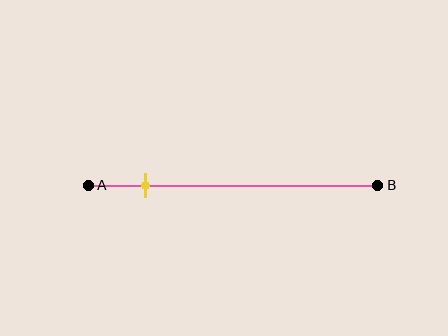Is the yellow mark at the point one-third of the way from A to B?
No, the mark is at about 20% from A, not at the 33% one-third point.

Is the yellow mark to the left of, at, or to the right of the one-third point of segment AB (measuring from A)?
The yellow mark is to the left of the one-third point of segment AB.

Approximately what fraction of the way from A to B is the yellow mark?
The yellow mark is approximately 20% of the way from A to B.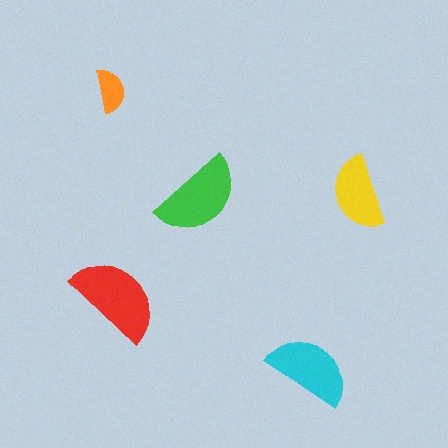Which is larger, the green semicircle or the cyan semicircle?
The green one.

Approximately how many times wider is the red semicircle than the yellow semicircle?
About 1.5 times wider.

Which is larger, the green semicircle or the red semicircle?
The red one.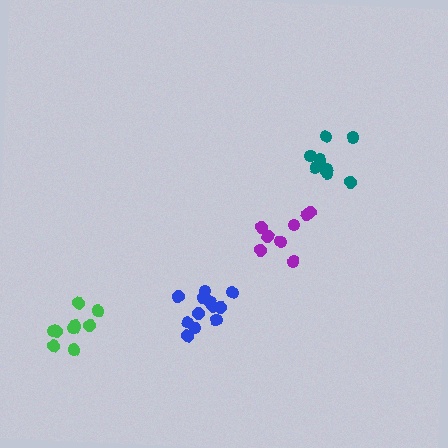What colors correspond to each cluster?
The clusters are colored: teal, purple, blue, green.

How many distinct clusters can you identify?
There are 4 distinct clusters.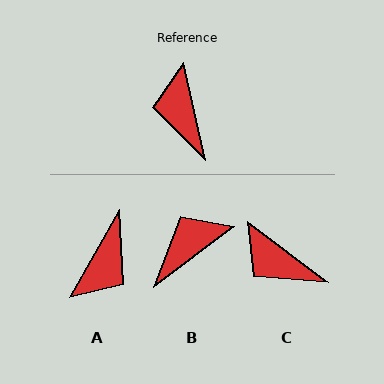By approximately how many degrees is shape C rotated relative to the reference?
Approximately 41 degrees counter-clockwise.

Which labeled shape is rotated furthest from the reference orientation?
A, about 138 degrees away.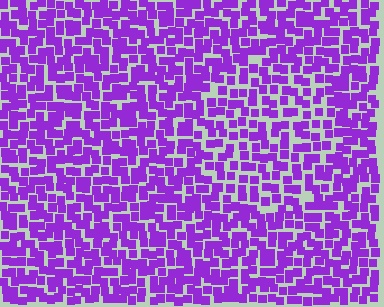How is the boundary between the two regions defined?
The boundary is defined by a change in element density (approximately 1.4x ratio). All elements are the same color, size, and shape.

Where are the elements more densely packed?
The elements are more densely packed outside the circle boundary.